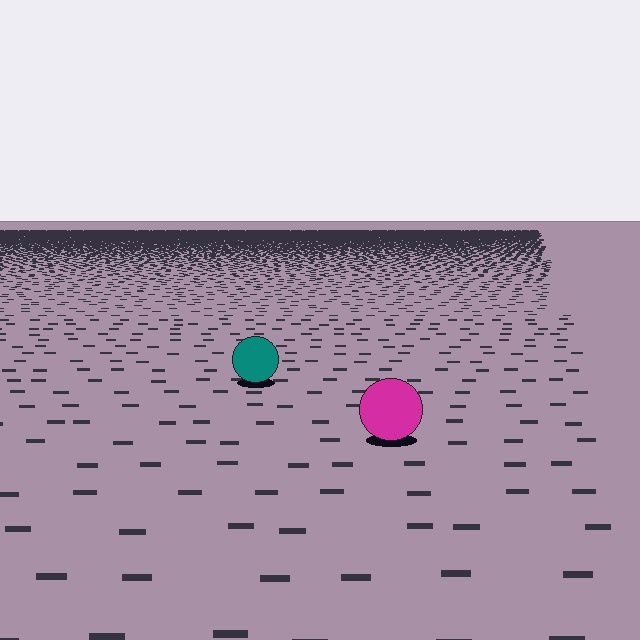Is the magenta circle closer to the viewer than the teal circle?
Yes. The magenta circle is closer — you can tell from the texture gradient: the ground texture is coarser near it.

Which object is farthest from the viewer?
The teal circle is farthest from the viewer. It appears smaller and the ground texture around it is denser.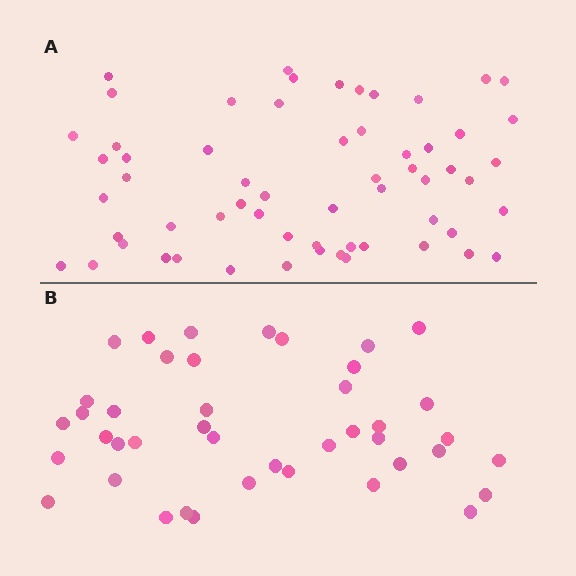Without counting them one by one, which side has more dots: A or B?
Region A (the top region) has more dots.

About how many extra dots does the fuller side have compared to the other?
Region A has approximately 20 more dots than region B.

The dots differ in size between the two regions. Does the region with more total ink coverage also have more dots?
No. Region B has more total ink coverage because its dots are larger, but region A actually contains more individual dots. Total area can be misleading — the number of items is what matters here.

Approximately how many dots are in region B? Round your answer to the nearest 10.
About 40 dots. (The exact count is 42, which rounds to 40.)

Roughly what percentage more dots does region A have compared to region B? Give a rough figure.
About 45% more.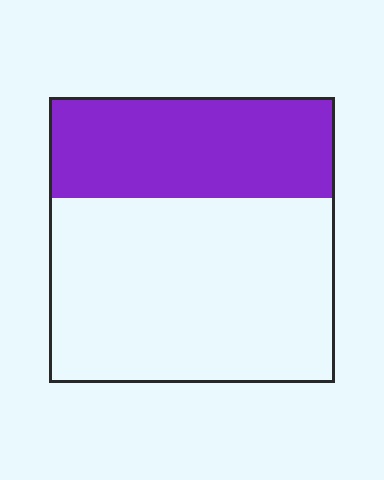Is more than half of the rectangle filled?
No.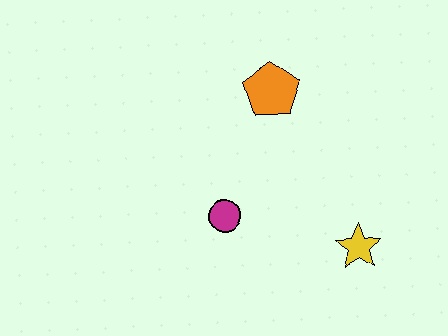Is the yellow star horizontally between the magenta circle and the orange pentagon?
No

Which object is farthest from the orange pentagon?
The yellow star is farthest from the orange pentagon.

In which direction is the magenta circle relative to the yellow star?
The magenta circle is to the left of the yellow star.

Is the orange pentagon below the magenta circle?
No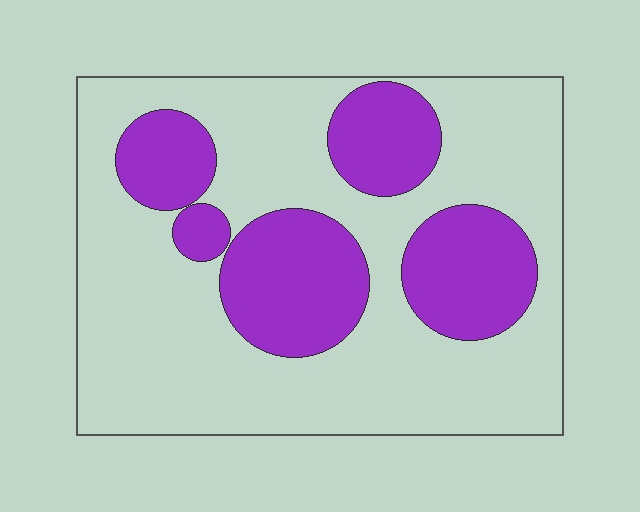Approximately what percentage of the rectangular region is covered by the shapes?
Approximately 30%.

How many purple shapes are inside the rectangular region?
5.